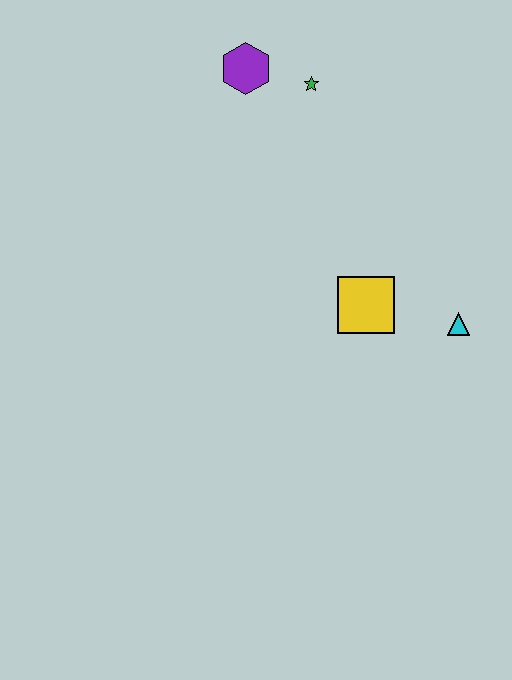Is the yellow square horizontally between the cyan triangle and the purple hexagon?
Yes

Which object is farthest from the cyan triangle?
The purple hexagon is farthest from the cyan triangle.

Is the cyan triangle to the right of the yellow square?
Yes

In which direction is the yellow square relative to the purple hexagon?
The yellow square is below the purple hexagon.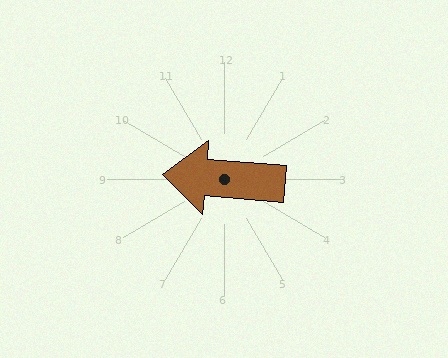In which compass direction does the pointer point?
West.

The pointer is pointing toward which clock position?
Roughly 9 o'clock.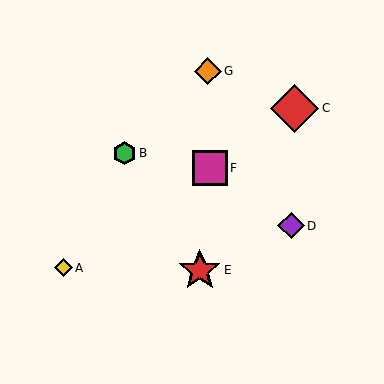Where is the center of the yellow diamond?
The center of the yellow diamond is at (63, 268).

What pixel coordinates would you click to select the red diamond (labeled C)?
Click at (295, 108) to select the red diamond C.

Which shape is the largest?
The red diamond (labeled C) is the largest.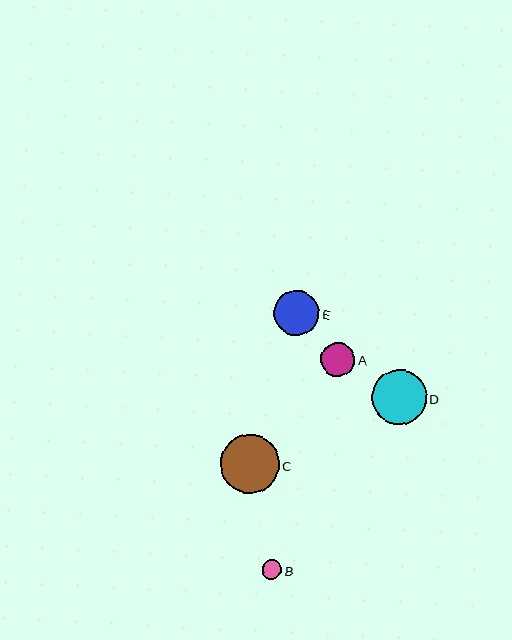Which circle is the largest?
Circle C is the largest with a size of approximately 59 pixels.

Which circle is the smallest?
Circle B is the smallest with a size of approximately 19 pixels.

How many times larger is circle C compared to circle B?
Circle C is approximately 3.0 times the size of circle B.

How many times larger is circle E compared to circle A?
Circle E is approximately 1.3 times the size of circle A.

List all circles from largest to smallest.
From largest to smallest: C, D, E, A, B.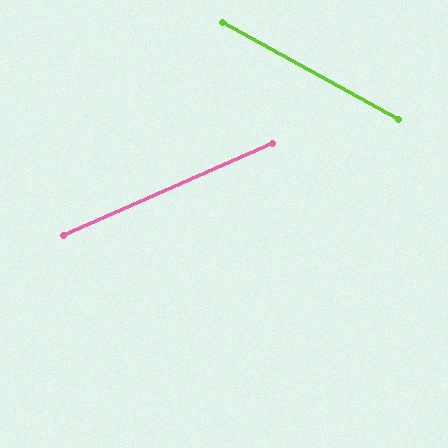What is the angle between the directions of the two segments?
Approximately 52 degrees.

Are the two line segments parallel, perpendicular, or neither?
Neither parallel nor perpendicular — they differ by about 52°.